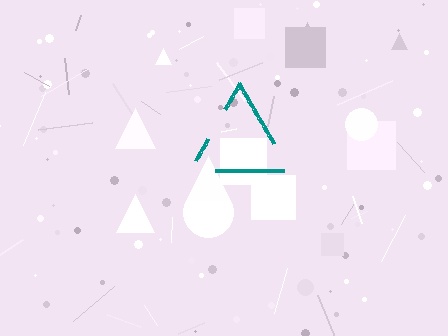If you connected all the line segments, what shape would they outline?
They would outline a triangle.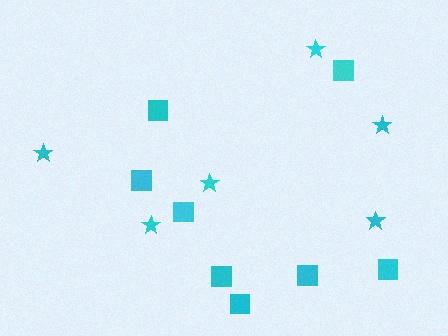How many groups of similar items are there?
There are 2 groups: one group of stars (6) and one group of squares (8).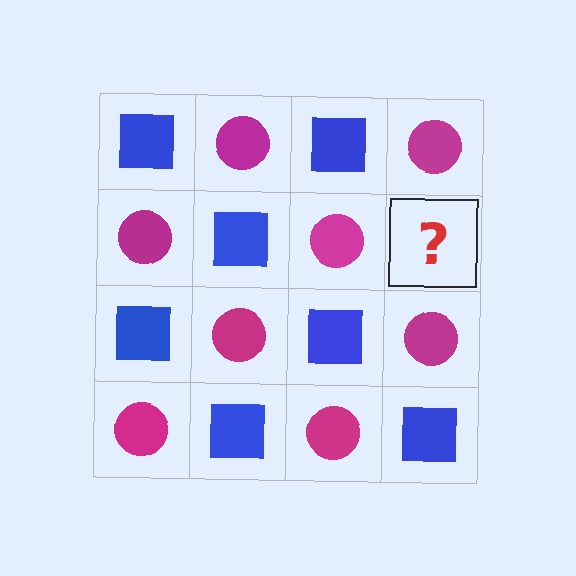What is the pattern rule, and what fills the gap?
The rule is that it alternates blue square and magenta circle in a checkerboard pattern. The gap should be filled with a blue square.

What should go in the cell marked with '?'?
The missing cell should contain a blue square.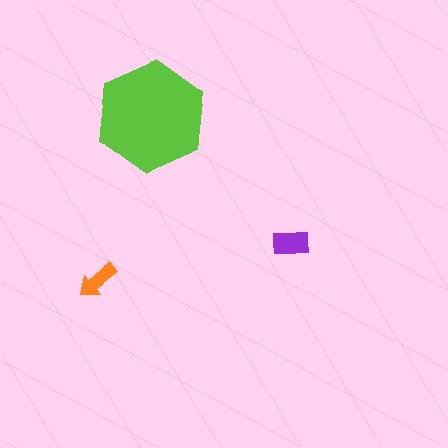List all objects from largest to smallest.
The lime hexagon, the purple rectangle, the orange arrow.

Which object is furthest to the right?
The purple rectangle is rightmost.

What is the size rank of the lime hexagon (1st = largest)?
1st.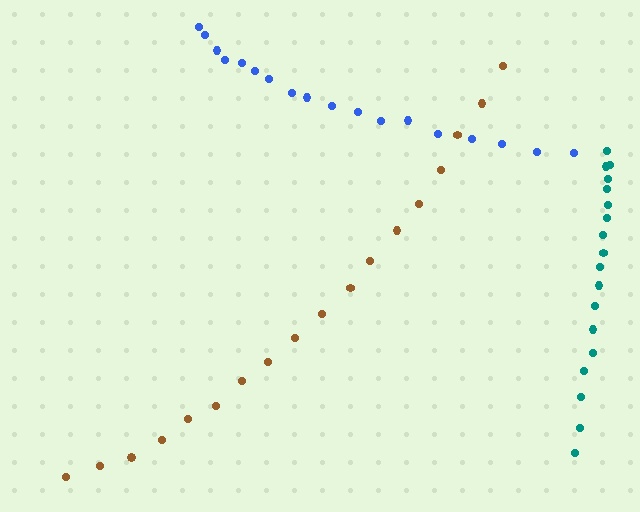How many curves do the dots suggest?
There are 3 distinct paths.